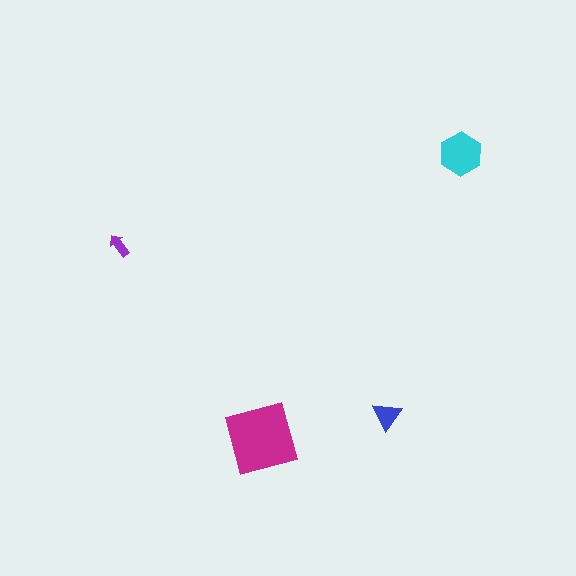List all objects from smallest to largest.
The purple arrow, the blue triangle, the cyan hexagon, the magenta diamond.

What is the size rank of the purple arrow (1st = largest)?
4th.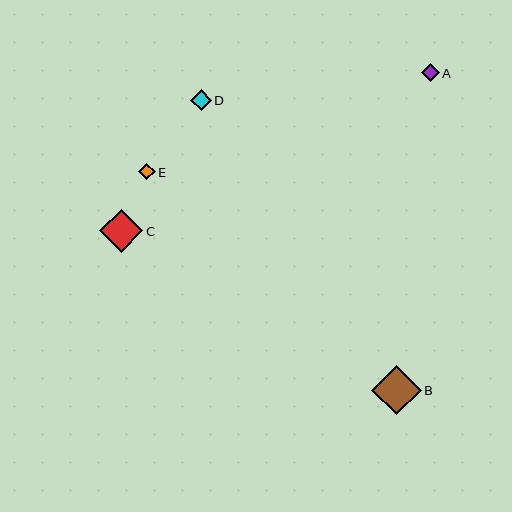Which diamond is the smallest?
Diamond E is the smallest with a size of approximately 17 pixels.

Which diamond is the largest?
Diamond B is the largest with a size of approximately 50 pixels.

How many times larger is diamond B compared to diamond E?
Diamond B is approximately 2.9 times the size of diamond E.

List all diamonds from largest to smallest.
From largest to smallest: B, C, D, A, E.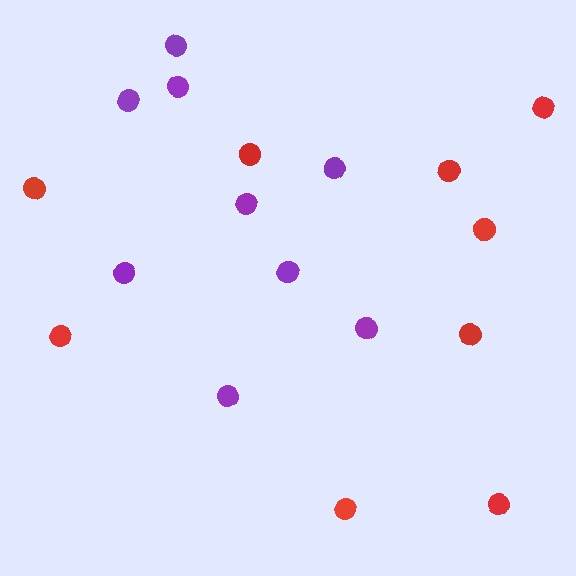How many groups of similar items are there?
There are 2 groups: one group of purple circles (9) and one group of red circles (9).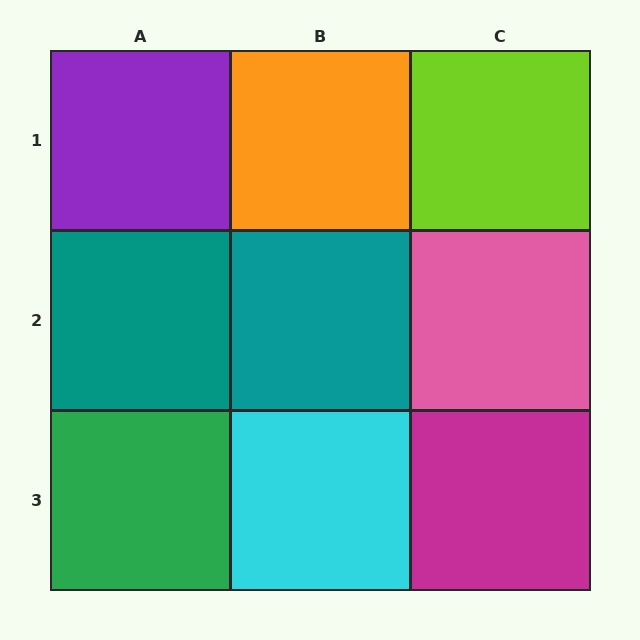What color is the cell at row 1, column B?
Orange.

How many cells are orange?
1 cell is orange.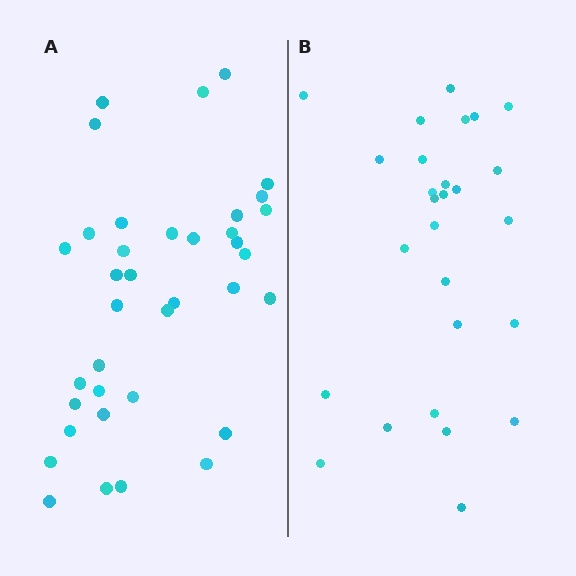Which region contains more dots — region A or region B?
Region A (the left region) has more dots.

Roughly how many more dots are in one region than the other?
Region A has roughly 10 or so more dots than region B.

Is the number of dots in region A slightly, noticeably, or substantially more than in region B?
Region A has noticeably more, but not dramatically so. The ratio is roughly 1.4 to 1.